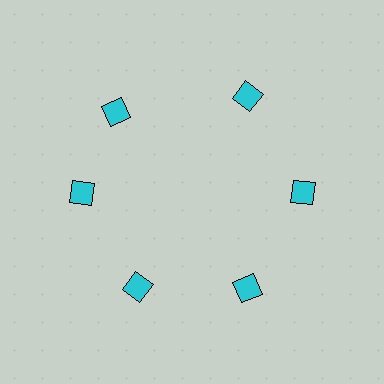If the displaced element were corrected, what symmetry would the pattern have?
It would have 6-fold rotational symmetry — the pattern would map onto itself every 60 degrees.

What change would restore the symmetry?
The symmetry would be restored by rotating it back into even spacing with its neighbors so that all 6 squares sit at equal angles and equal distance from the center.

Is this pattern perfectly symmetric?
No. The 6 cyan squares are arranged in a ring, but one element near the 11 o'clock position is rotated out of alignment along the ring, breaking the 6-fold rotational symmetry.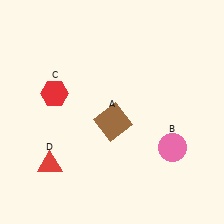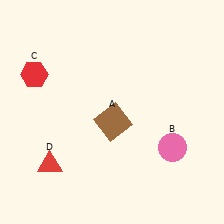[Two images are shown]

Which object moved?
The red hexagon (C) moved left.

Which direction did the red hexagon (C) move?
The red hexagon (C) moved left.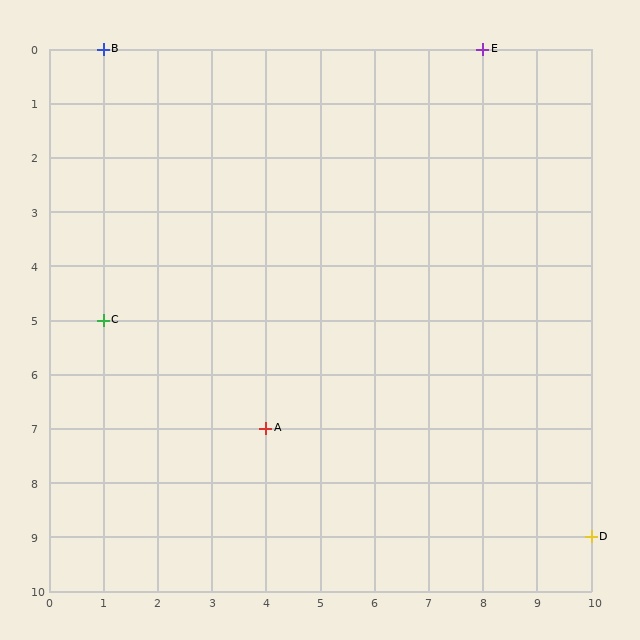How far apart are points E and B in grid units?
Points E and B are 7 columns apart.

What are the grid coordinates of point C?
Point C is at grid coordinates (1, 5).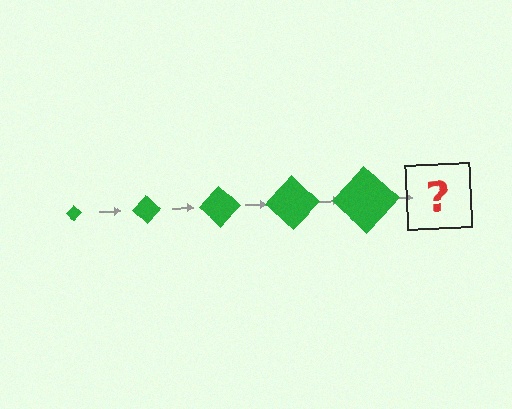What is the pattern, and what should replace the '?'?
The pattern is that the diamond gets progressively larger each step. The '?' should be a green diamond, larger than the previous one.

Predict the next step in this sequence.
The next step is a green diamond, larger than the previous one.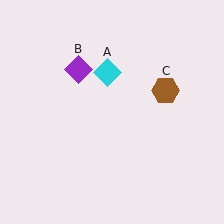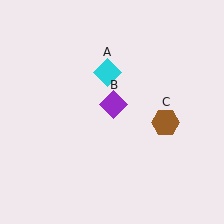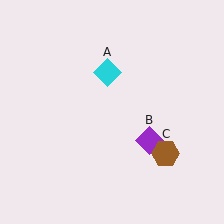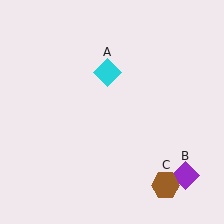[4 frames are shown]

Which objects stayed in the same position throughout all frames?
Cyan diamond (object A) remained stationary.